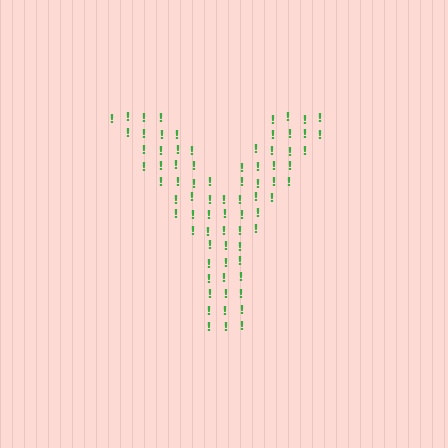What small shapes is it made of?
It is made of small exclamation marks.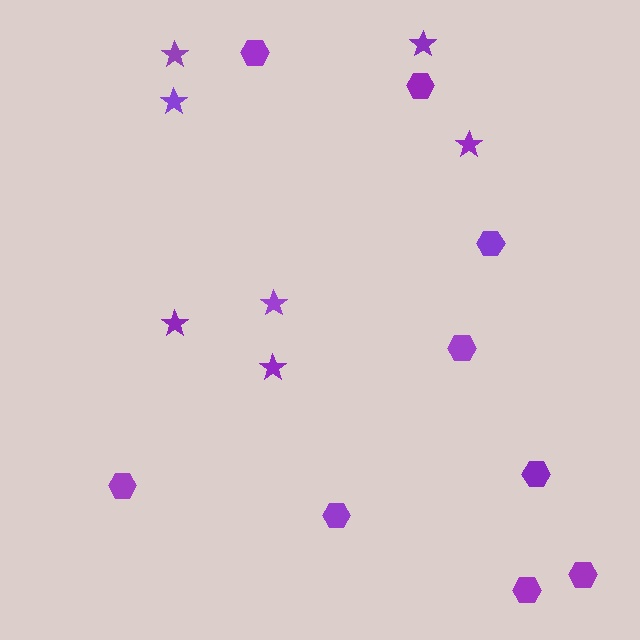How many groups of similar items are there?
There are 2 groups: one group of hexagons (9) and one group of stars (7).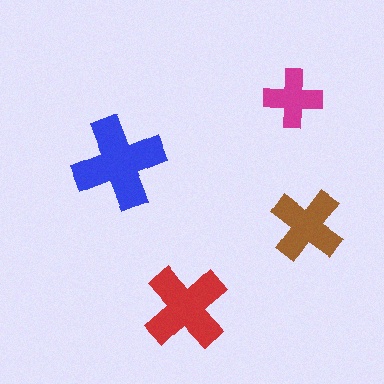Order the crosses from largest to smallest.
the blue one, the red one, the brown one, the magenta one.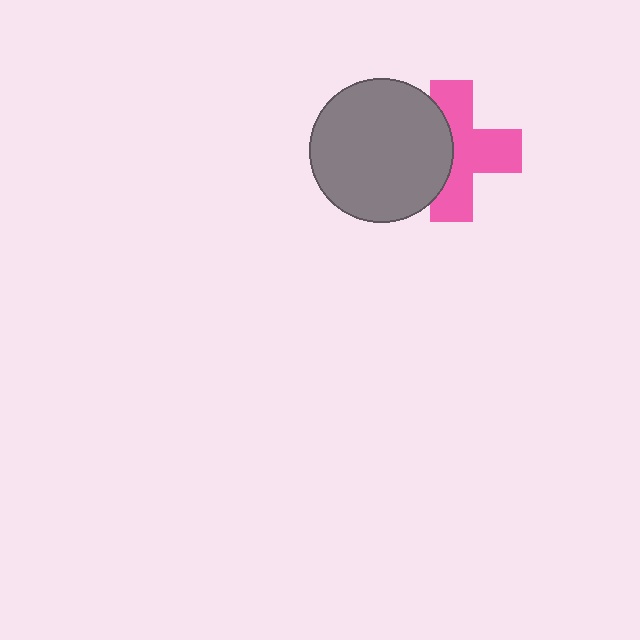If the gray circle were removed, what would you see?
You would see the complete pink cross.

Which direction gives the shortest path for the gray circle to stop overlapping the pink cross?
Moving left gives the shortest separation.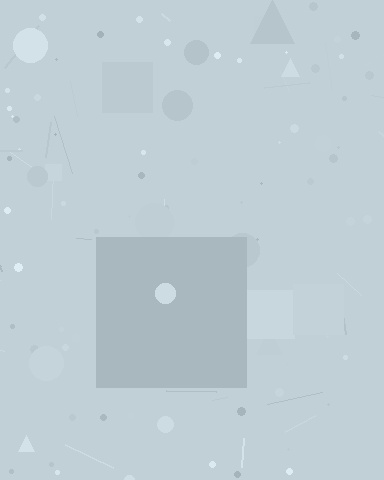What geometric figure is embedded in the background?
A square is embedded in the background.